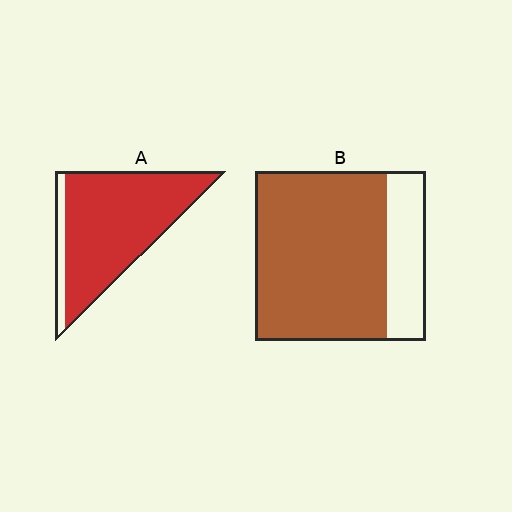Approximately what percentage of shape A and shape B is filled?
A is approximately 90% and B is approximately 75%.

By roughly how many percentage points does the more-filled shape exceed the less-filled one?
By roughly 10 percentage points (A over B).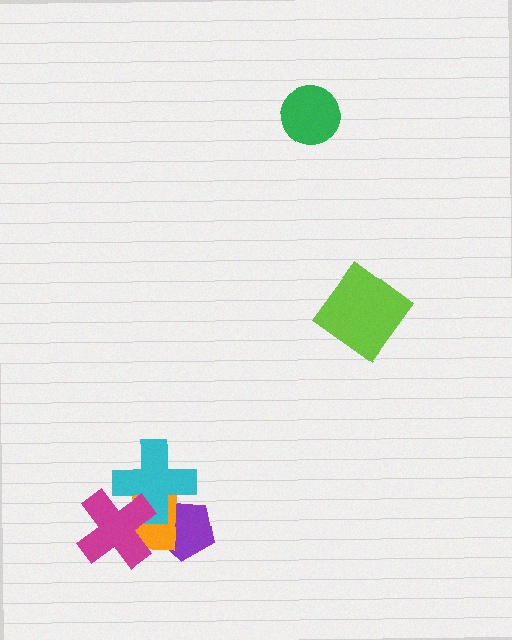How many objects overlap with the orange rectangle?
3 objects overlap with the orange rectangle.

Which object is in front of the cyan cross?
The magenta cross is in front of the cyan cross.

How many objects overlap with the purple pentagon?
2 objects overlap with the purple pentagon.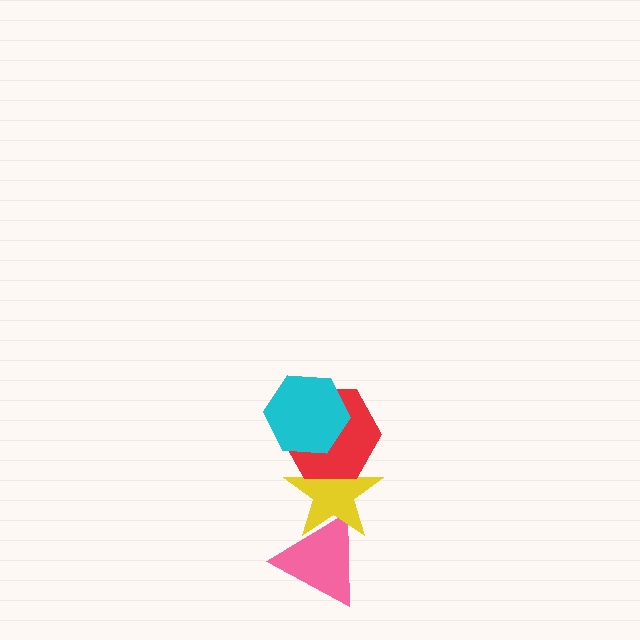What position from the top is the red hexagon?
The red hexagon is 2nd from the top.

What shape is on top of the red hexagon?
The cyan hexagon is on top of the red hexagon.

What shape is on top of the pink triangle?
The yellow star is on top of the pink triangle.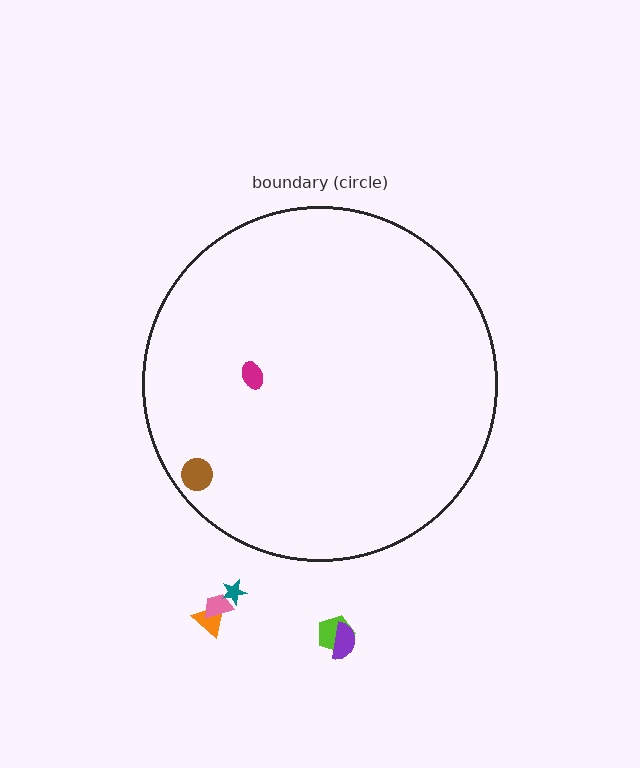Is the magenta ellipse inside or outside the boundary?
Inside.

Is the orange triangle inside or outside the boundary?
Outside.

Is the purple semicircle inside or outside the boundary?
Outside.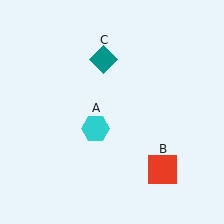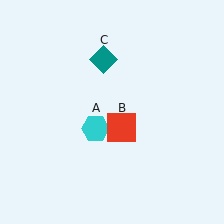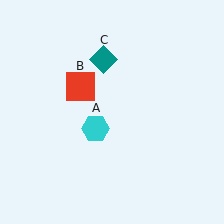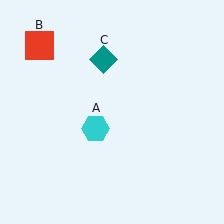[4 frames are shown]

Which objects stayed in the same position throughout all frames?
Cyan hexagon (object A) and teal diamond (object C) remained stationary.